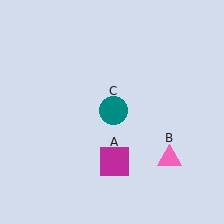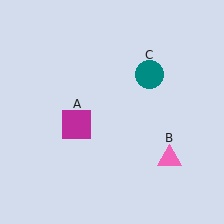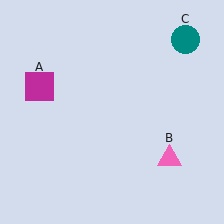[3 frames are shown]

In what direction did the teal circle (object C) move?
The teal circle (object C) moved up and to the right.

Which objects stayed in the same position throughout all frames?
Pink triangle (object B) remained stationary.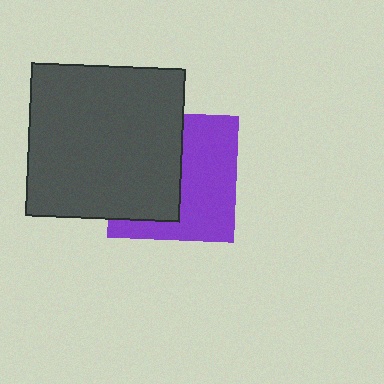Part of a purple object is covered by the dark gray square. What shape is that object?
It is a square.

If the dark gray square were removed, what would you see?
You would see the complete purple square.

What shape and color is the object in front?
The object in front is a dark gray square.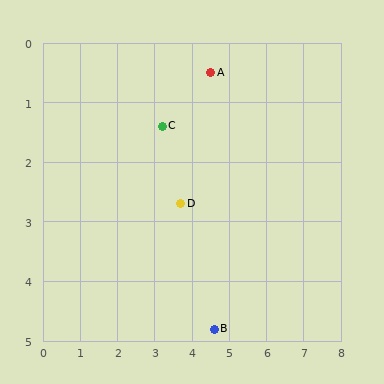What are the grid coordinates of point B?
Point B is at approximately (4.6, 4.8).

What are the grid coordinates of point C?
Point C is at approximately (3.2, 1.4).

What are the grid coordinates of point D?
Point D is at approximately (3.7, 2.7).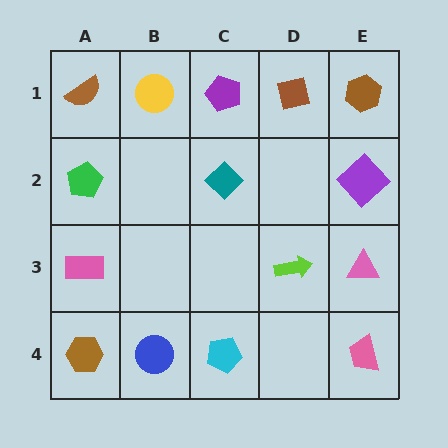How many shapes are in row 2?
3 shapes.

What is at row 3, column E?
A pink triangle.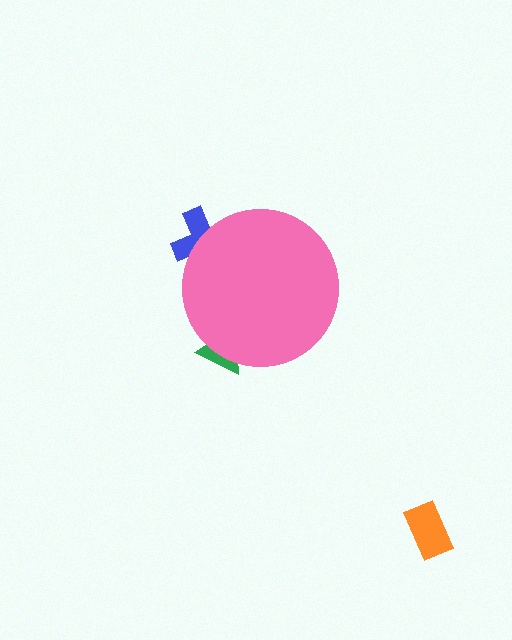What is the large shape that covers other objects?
A pink circle.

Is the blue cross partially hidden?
Yes, the blue cross is partially hidden behind the pink circle.